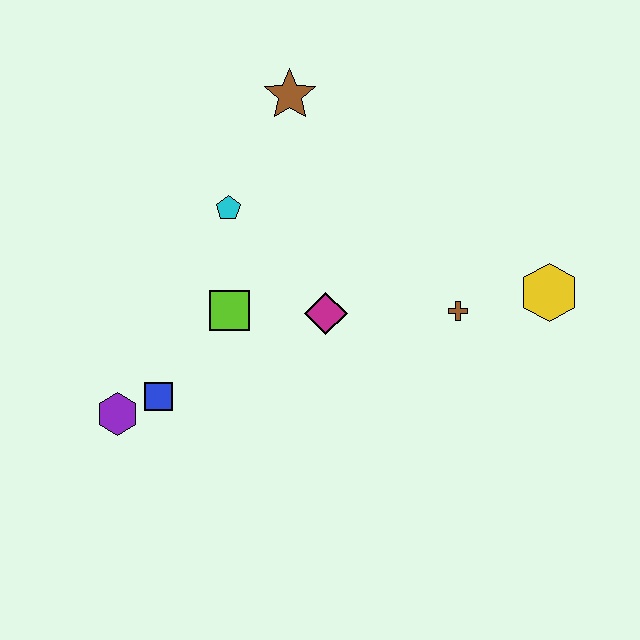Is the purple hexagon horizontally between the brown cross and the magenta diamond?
No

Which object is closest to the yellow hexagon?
The brown cross is closest to the yellow hexagon.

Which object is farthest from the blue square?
The yellow hexagon is farthest from the blue square.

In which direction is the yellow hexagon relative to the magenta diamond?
The yellow hexagon is to the right of the magenta diamond.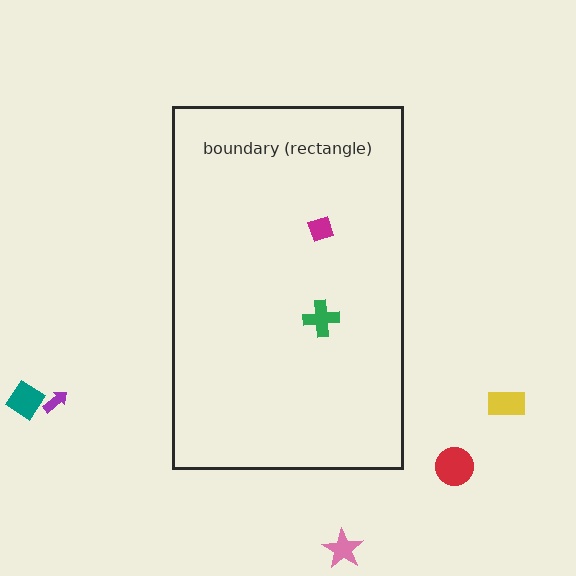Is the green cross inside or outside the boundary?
Inside.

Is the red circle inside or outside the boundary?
Outside.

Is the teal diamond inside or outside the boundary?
Outside.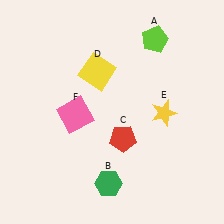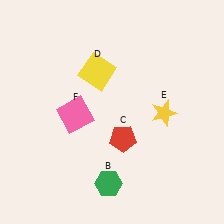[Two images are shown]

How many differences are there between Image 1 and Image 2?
There is 1 difference between the two images.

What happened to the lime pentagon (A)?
The lime pentagon (A) was removed in Image 2. It was in the top-right area of Image 1.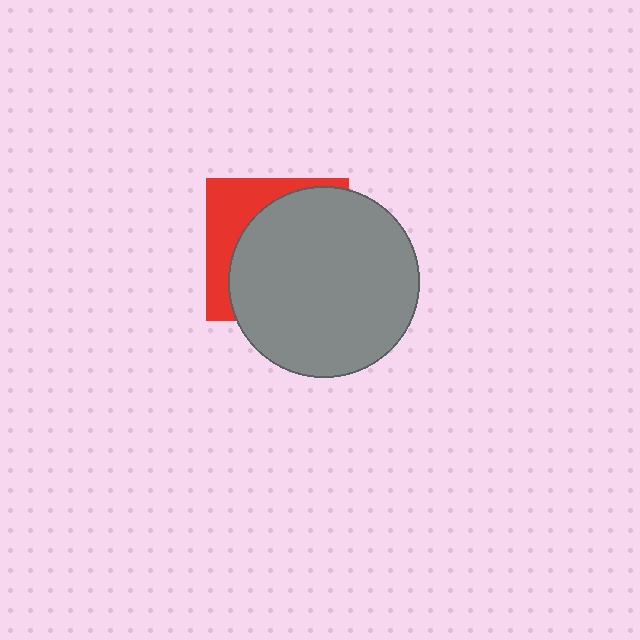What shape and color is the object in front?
The object in front is a gray circle.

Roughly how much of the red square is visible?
A small part of it is visible (roughly 31%).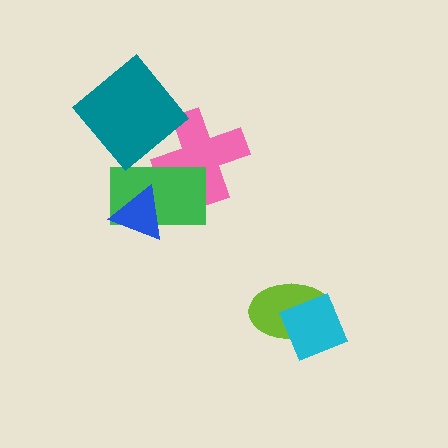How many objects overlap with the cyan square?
1 object overlaps with the cyan square.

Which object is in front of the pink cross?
The green rectangle is in front of the pink cross.